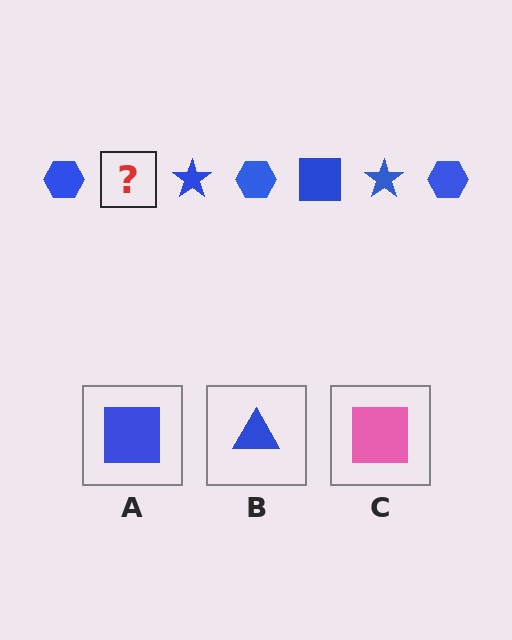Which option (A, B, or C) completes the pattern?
A.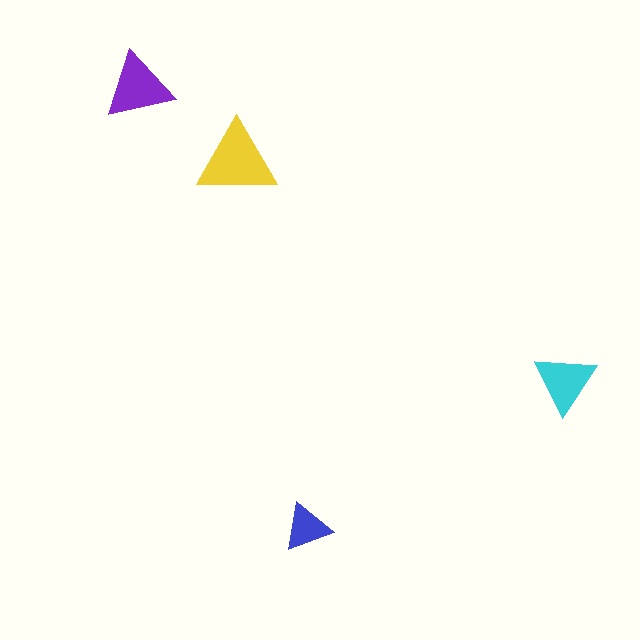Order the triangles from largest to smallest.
the yellow one, the purple one, the cyan one, the blue one.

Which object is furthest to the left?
The purple triangle is leftmost.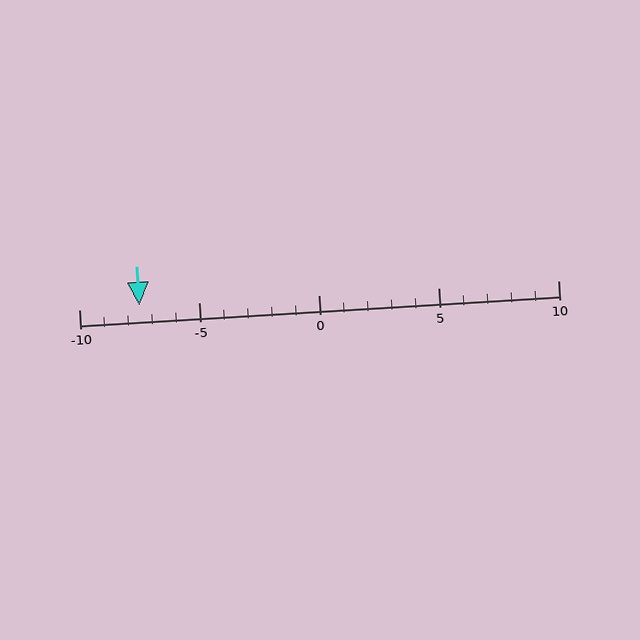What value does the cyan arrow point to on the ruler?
The cyan arrow points to approximately -8.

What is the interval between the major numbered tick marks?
The major tick marks are spaced 5 units apart.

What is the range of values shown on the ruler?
The ruler shows values from -10 to 10.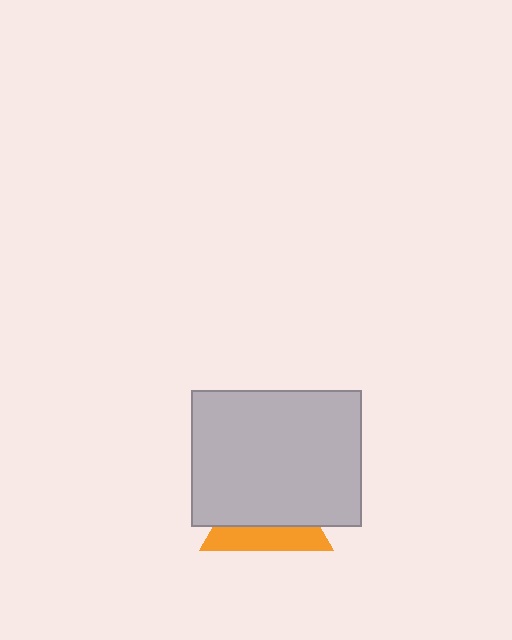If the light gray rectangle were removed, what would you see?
You would see the complete orange triangle.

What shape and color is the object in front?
The object in front is a light gray rectangle.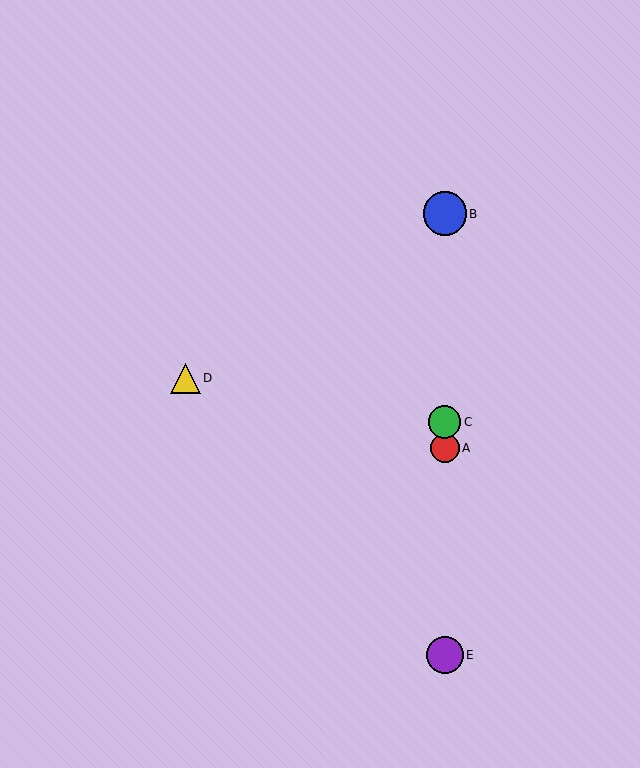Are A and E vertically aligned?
Yes, both are at x≈445.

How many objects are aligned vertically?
4 objects (A, B, C, E) are aligned vertically.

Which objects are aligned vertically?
Objects A, B, C, E are aligned vertically.